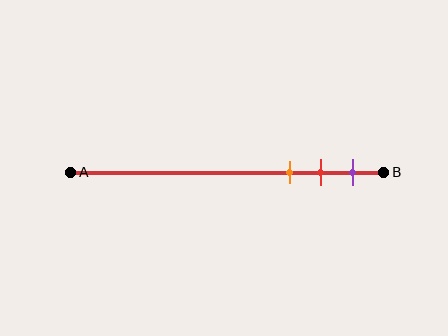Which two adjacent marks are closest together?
The red and purple marks are the closest adjacent pair.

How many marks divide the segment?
There are 3 marks dividing the segment.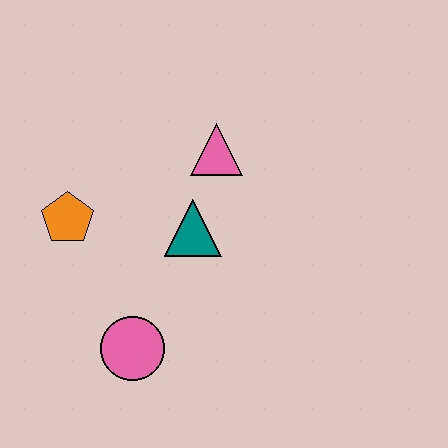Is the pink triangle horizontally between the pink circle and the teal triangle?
No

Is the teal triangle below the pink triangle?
Yes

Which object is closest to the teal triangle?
The pink triangle is closest to the teal triangle.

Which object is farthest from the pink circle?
The pink triangle is farthest from the pink circle.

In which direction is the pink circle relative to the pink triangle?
The pink circle is below the pink triangle.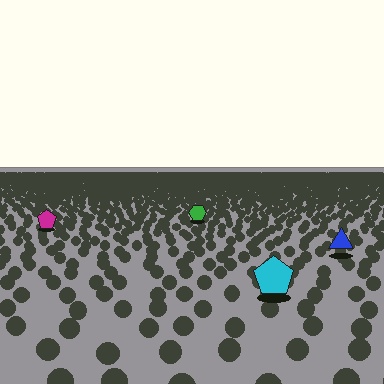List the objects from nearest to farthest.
From nearest to farthest: the cyan pentagon, the blue triangle, the magenta pentagon, the green hexagon.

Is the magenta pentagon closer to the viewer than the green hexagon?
Yes. The magenta pentagon is closer — you can tell from the texture gradient: the ground texture is coarser near it.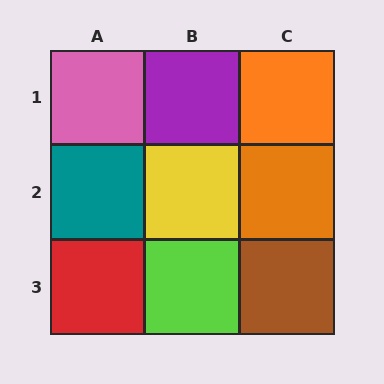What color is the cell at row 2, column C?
Orange.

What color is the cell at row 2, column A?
Teal.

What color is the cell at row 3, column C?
Brown.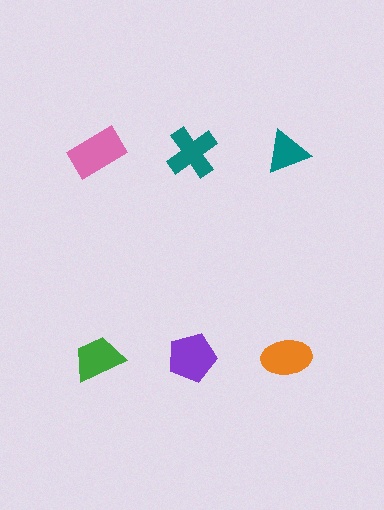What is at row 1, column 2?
A teal cross.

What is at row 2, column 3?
An orange ellipse.